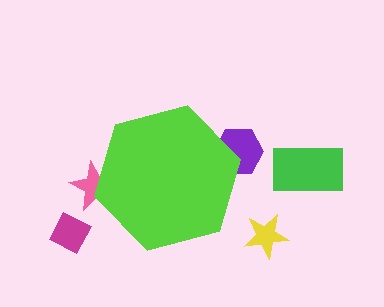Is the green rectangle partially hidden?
No, the green rectangle is fully visible.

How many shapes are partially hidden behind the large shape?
2 shapes are partially hidden.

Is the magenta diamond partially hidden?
No, the magenta diamond is fully visible.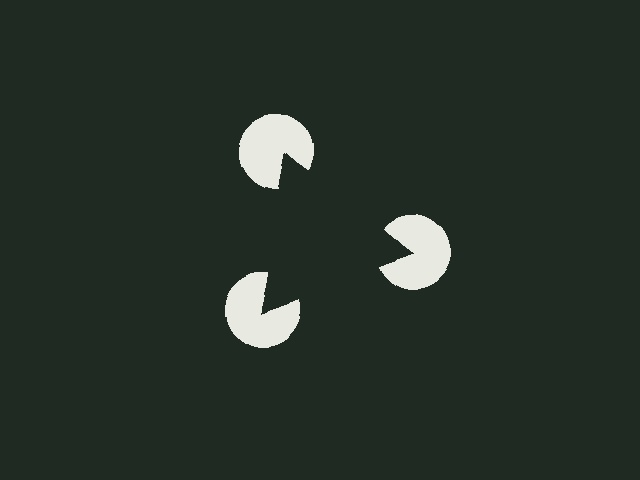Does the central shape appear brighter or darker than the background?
It typically appears slightly darker than the background, even though no actual brightness change is drawn.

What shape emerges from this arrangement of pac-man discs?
An illusory triangle — its edges are inferred from the aligned wedge cuts in the pac-man discs, not physically drawn.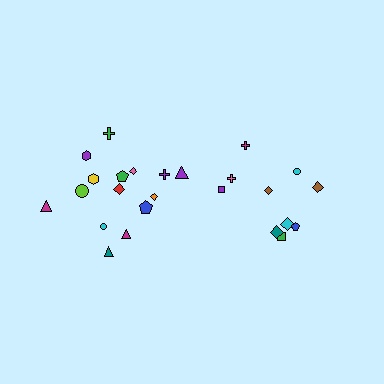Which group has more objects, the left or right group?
The left group.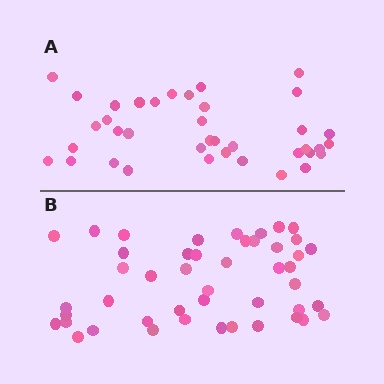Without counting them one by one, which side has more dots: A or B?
Region B (the bottom region) has more dots.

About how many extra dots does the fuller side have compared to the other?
Region B has roughly 8 or so more dots than region A.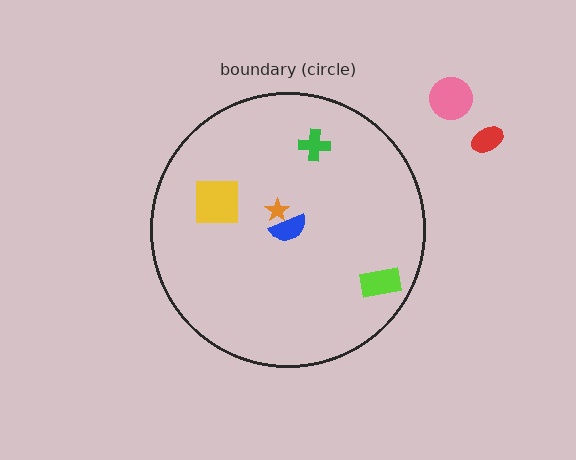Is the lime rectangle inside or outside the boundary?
Inside.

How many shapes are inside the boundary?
5 inside, 2 outside.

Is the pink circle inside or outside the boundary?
Outside.